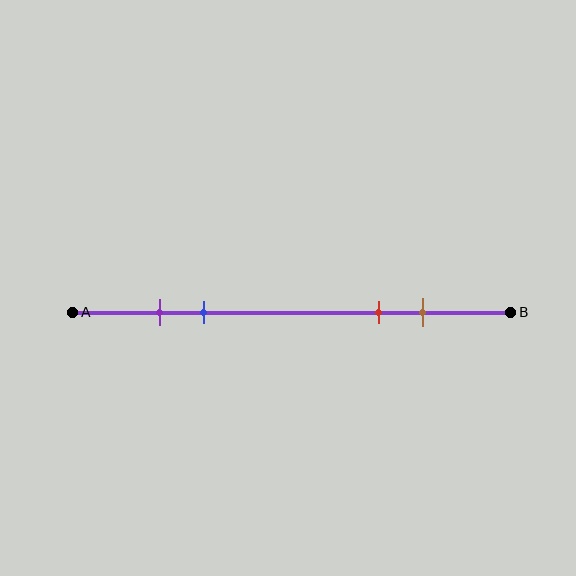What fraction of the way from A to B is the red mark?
The red mark is approximately 70% (0.7) of the way from A to B.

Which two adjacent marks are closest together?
The purple and blue marks are the closest adjacent pair.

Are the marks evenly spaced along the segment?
No, the marks are not evenly spaced.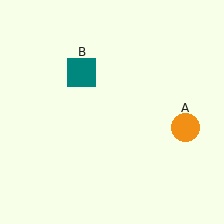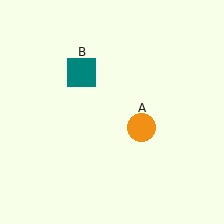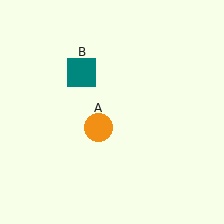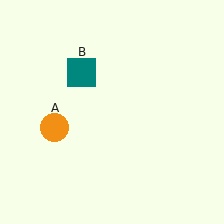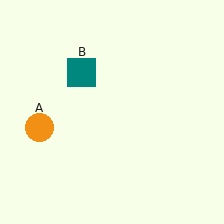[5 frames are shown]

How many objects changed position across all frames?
1 object changed position: orange circle (object A).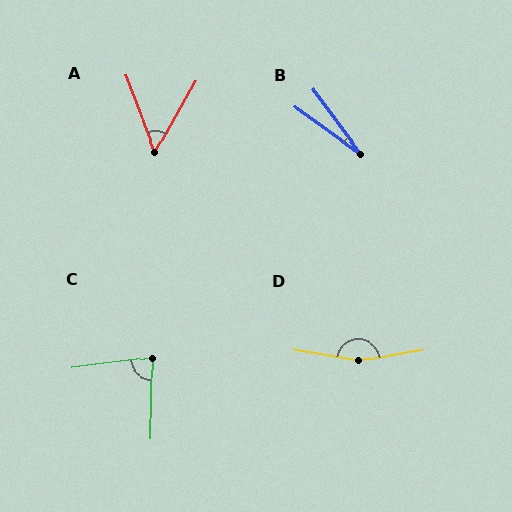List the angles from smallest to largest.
B (18°), A (51°), C (81°), D (161°).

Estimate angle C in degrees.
Approximately 81 degrees.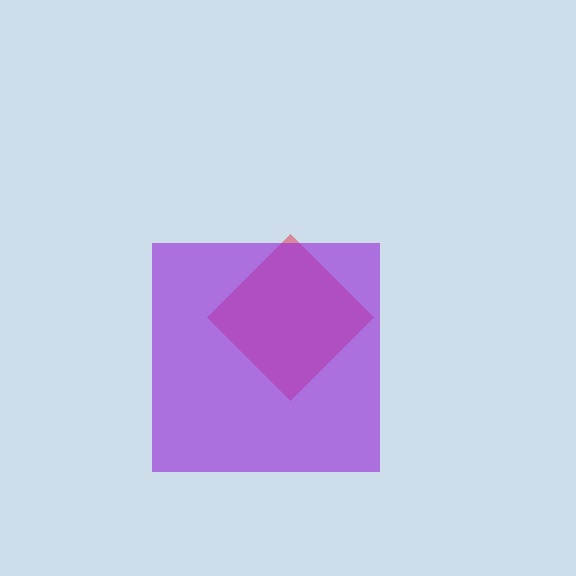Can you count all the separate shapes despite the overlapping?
Yes, there are 2 separate shapes.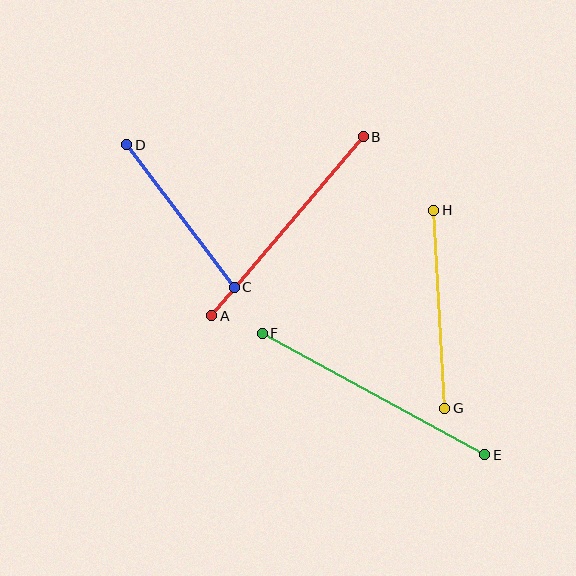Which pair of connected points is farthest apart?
Points E and F are farthest apart.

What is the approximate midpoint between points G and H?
The midpoint is at approximately (439, 309) pixels.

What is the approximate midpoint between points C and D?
The midpoint is at approximately (180, 216) pixels.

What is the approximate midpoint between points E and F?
The midpoint is at approximately (374, 394) pixels.